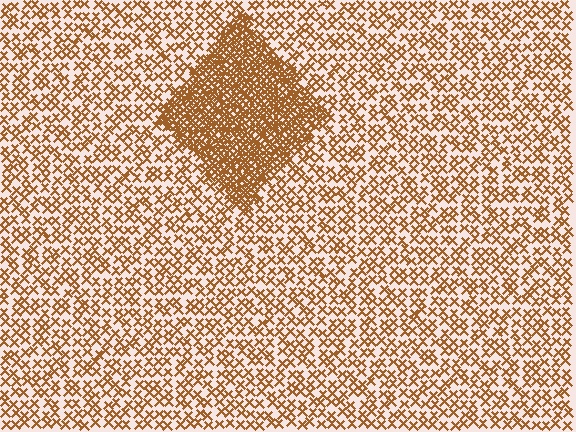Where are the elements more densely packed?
The elements are more densely packed inside the diamond boundary.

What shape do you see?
I see a diamond.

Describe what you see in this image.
The image contains small brown elements arranged at two different densities. A diamond-shaped region is visible where the elements are more densely packed than the surrounding area.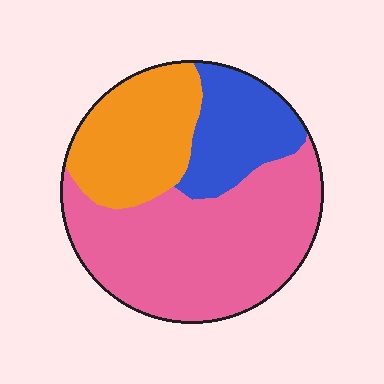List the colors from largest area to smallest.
From largest to smallest: pink, orange, blue.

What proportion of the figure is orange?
Orange takes up about one quarter (1/4) of the figure.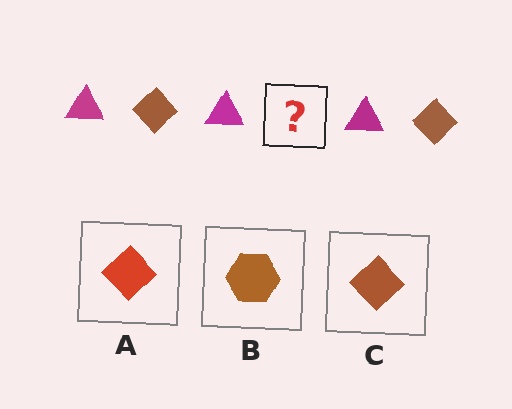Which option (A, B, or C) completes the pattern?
C.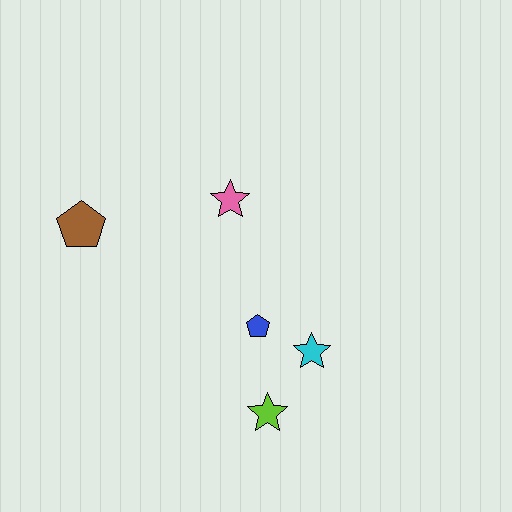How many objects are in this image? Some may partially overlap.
There are 5 objects.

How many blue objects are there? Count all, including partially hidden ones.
There is 1 blue object.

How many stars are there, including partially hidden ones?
There are 3 stars.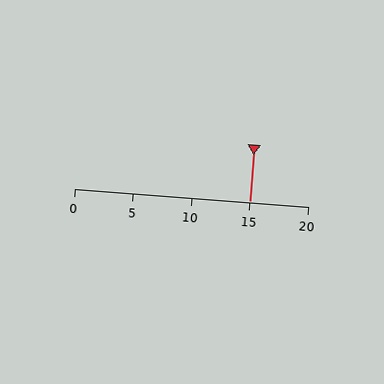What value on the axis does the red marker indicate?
The marker indicates approximately 15.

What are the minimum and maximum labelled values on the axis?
The axis runs from 0 to 20.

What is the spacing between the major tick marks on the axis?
The major ticks are spaced 5 apart.